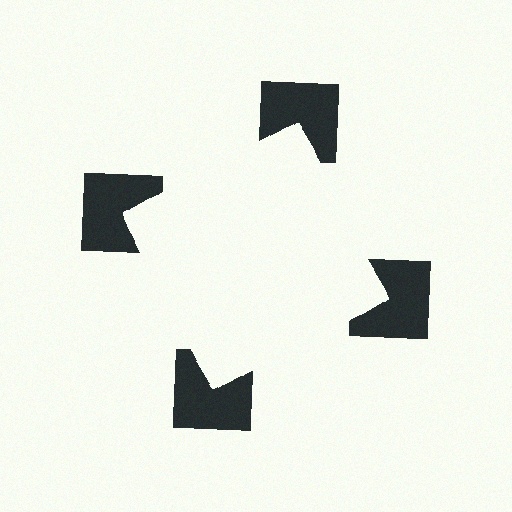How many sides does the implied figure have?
4 sides.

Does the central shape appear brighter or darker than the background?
It typically appears slightly brighter than the background, even though no actual brightness change is drawn.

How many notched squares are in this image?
There are 4 — one at each vertex of the illusory square.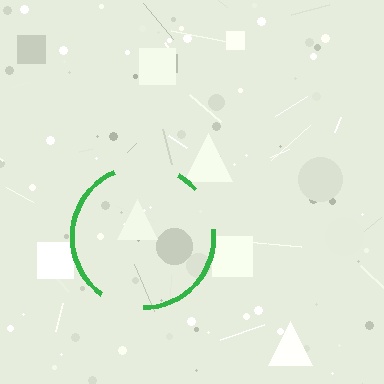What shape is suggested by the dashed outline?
The dashed outline suggests a circle.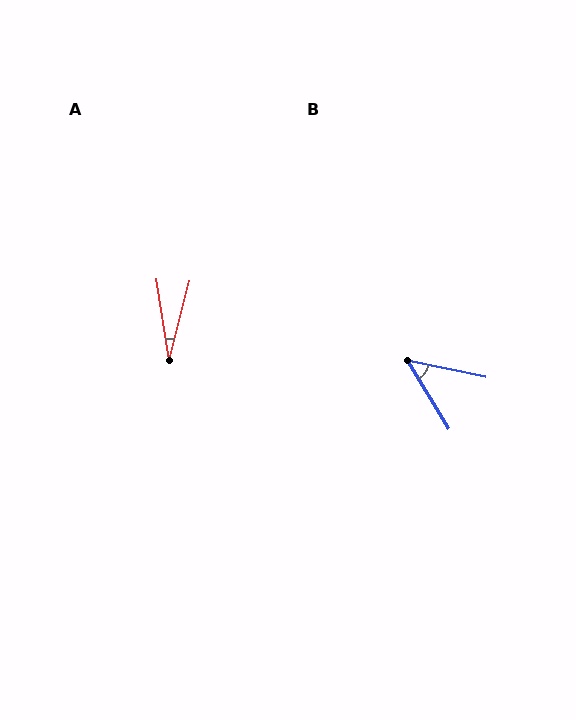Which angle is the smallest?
A, at approximately 23 degrees.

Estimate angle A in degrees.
Approximately 23 degrees.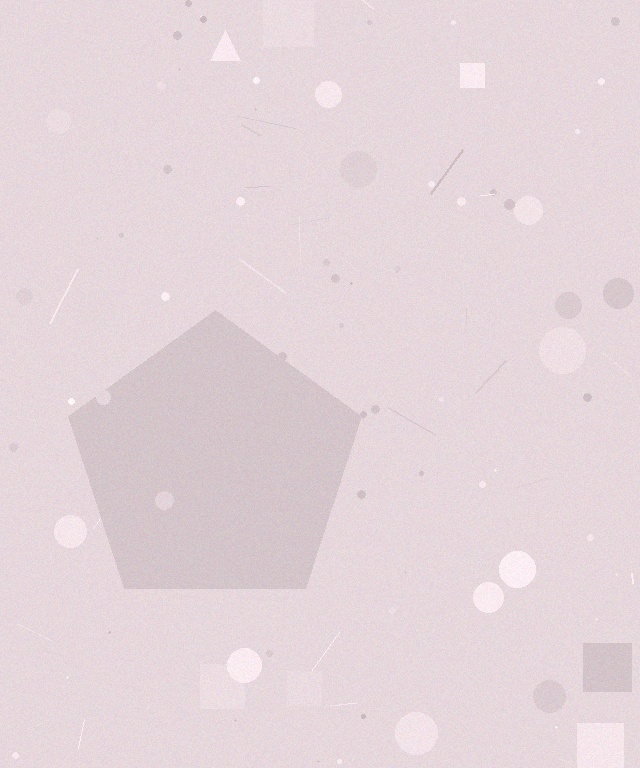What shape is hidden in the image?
A pentagon is hidden in the image.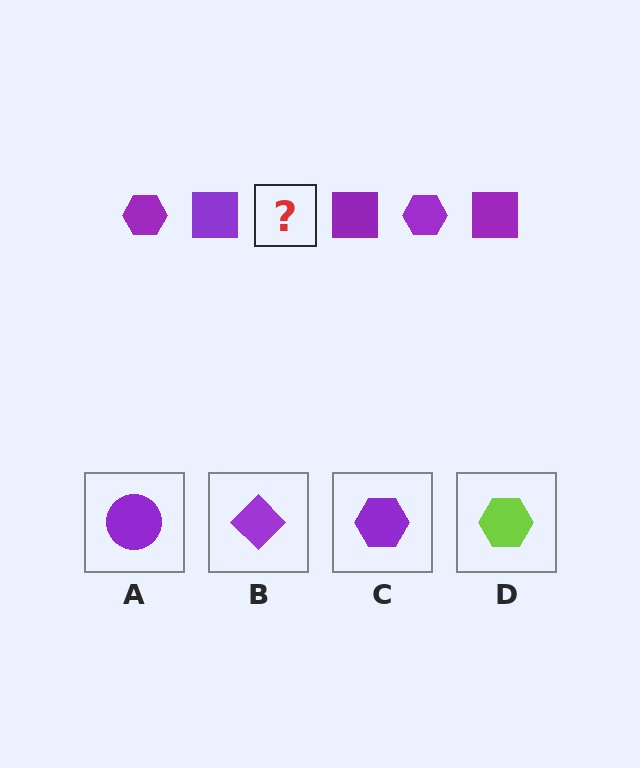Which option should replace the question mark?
Option C.